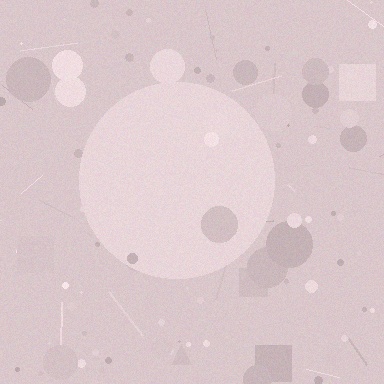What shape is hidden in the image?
A circle is hidden in the image.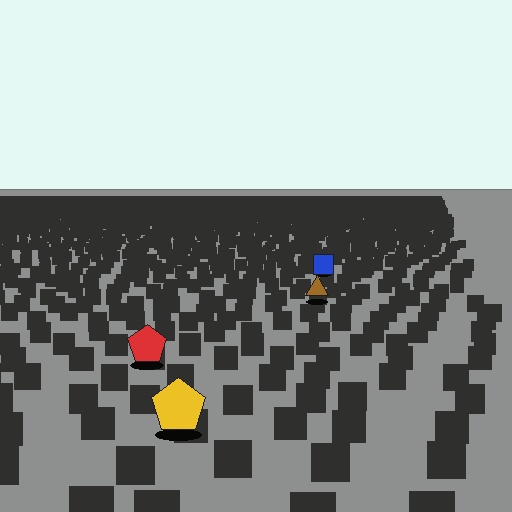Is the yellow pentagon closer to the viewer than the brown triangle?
Yes. The yellow pentagon is closer — you can tell from the texture gradient: the ground texture is coarser near it.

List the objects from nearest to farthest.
From nearest to farthest: the yellow pentagon, the red pentagon, the brown triangle, the blue square.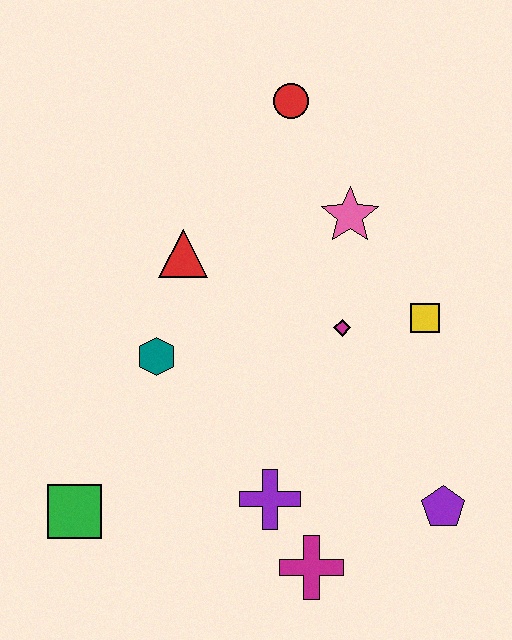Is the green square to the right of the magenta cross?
No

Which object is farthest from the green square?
The red circle is farthest from the green square.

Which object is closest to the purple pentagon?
The magenta cross is closest to the purple pentagon.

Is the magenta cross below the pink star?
Yes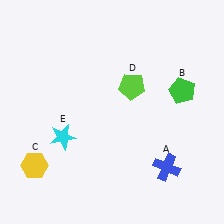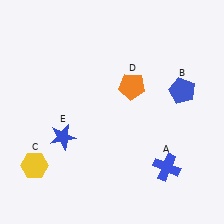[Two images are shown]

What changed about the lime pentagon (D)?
In Image 1, D is lime. In Image 2, it changed to orange.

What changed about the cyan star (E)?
In Image 1, E is cyan. In Image 2, it changed to blue.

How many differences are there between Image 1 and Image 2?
There are 3 differences between the two images.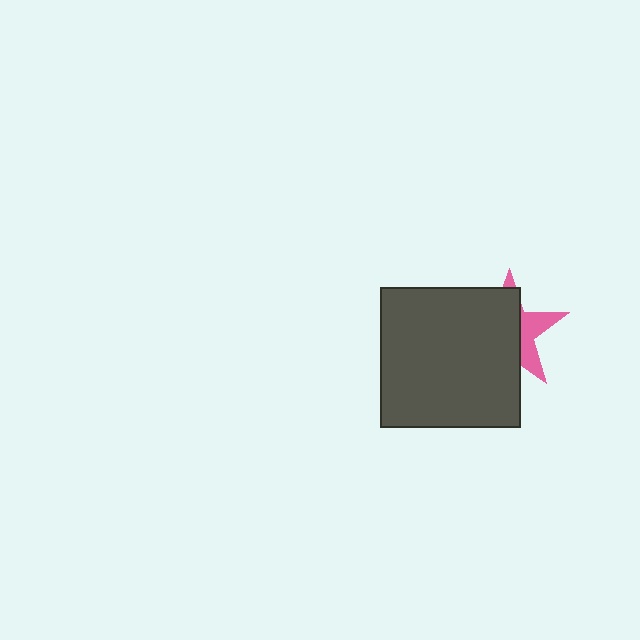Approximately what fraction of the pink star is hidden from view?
Roughly 67% of the pink star is hidden behind the dark gray square.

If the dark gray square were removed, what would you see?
You would see the complete pink star.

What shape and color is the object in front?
The object in front is a dark gray square.